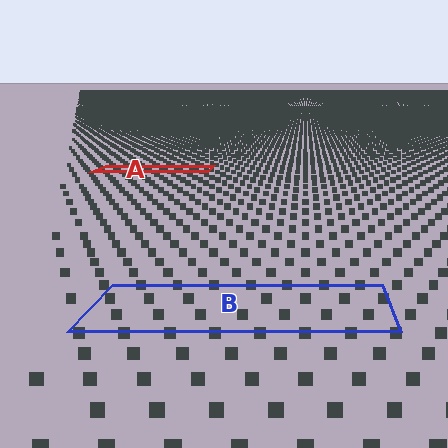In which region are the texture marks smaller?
The texture marks are smaller in region A, because it is farther away.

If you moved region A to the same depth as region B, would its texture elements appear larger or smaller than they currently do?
They would appear larger. At a closer depth, the same texture elements are projected at a bigger on-screen size.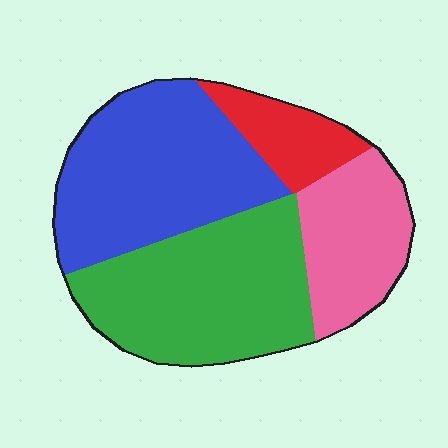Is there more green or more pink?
Green.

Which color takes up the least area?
Red, at roughly 10%.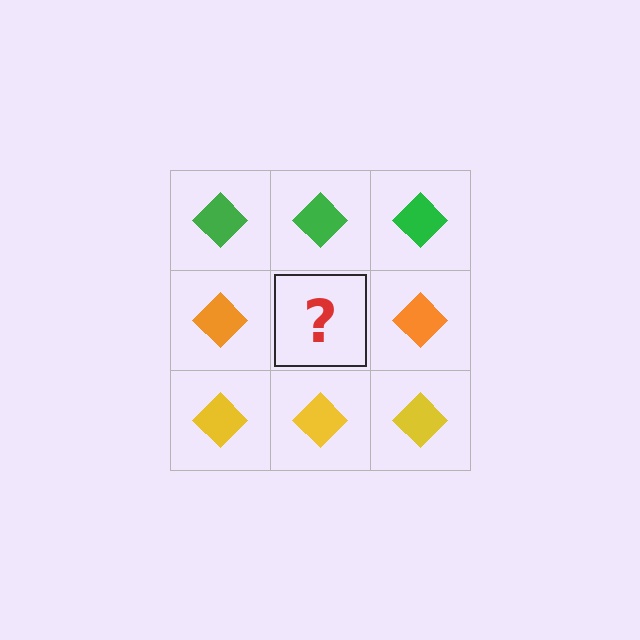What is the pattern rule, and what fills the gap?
The rule is that each row has a consistent color. The gap should be filled with an orange diamond.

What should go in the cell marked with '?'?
The missing cell should contain an orange diamond.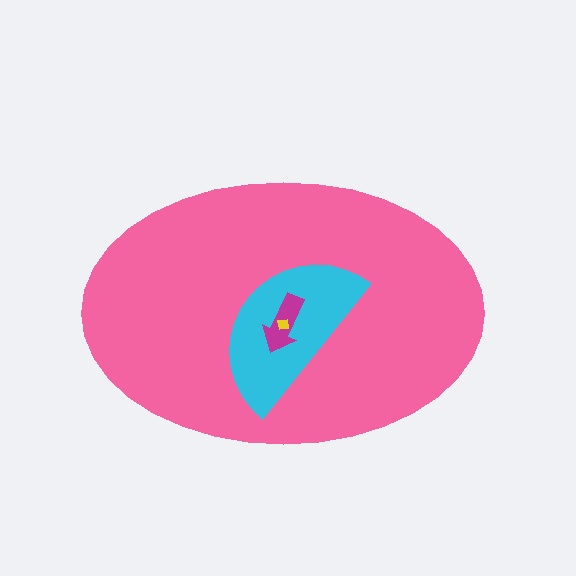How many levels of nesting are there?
4.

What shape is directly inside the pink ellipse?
The cyan semicircle.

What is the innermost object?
The yellow square.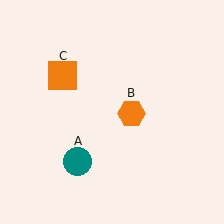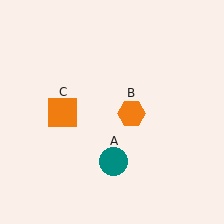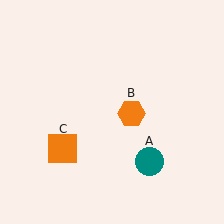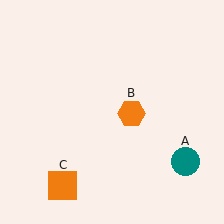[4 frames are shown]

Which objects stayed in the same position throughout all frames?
Orange hexagon (object B) remained stationary.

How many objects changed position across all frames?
2 objects changed position: teal circle (object A), orange square (object C).